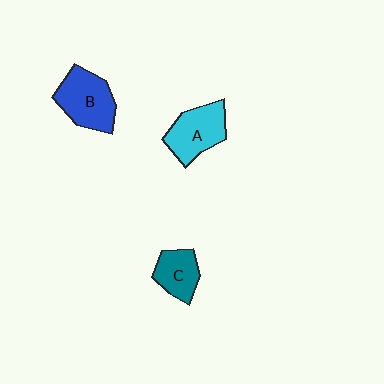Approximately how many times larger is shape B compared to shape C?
Approximately 1.5 times.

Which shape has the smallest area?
Shape C (teal).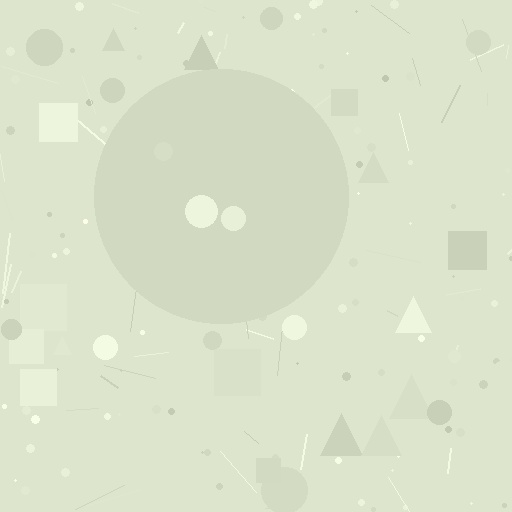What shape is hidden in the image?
A circle is hidden in the image.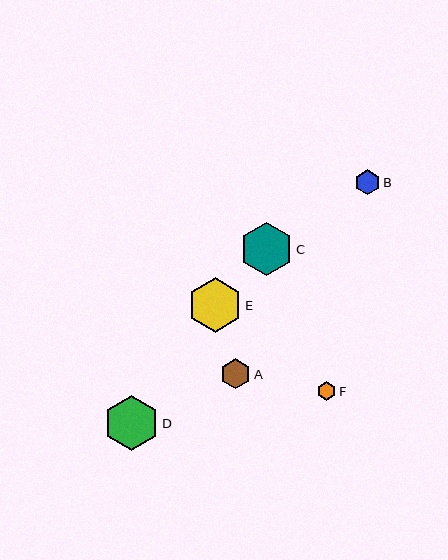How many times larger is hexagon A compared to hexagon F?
Hexagon A is approximately 1.6 times the size of hexagon F.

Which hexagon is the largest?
Hexagon D is the largest with a size of approximately 56 pixels.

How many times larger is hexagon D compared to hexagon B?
Hexagon D is approximately 2.2 times the size of hexagon B.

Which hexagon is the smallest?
Hexagon F is the smallest with a size of approximately 19 pixels.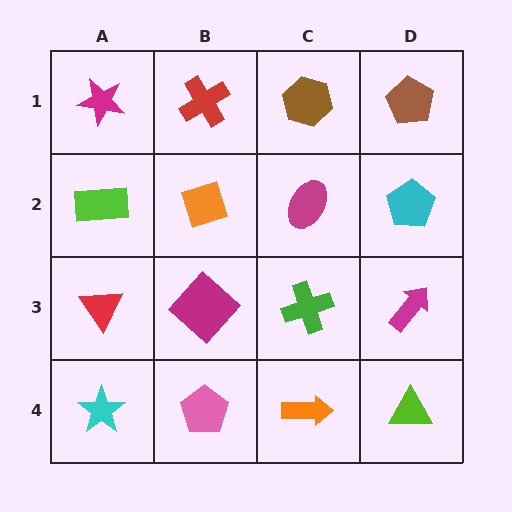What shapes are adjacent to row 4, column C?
A green cross (row 3, column C), a pink pentagon (row 4, column B), a lime triangle (row 4, column D).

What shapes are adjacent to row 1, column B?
An orange diamond (row 2, column B), a magenta star (row 1, column A), a brown hexagon (row 1, column C).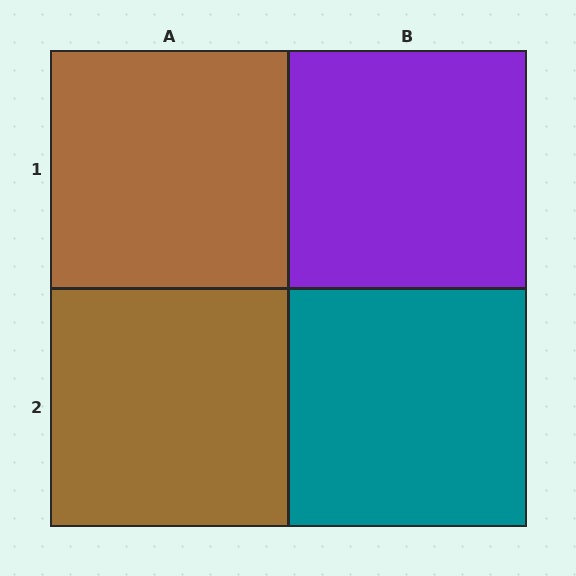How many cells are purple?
1 cell is purple.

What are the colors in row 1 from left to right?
Brown, purple.